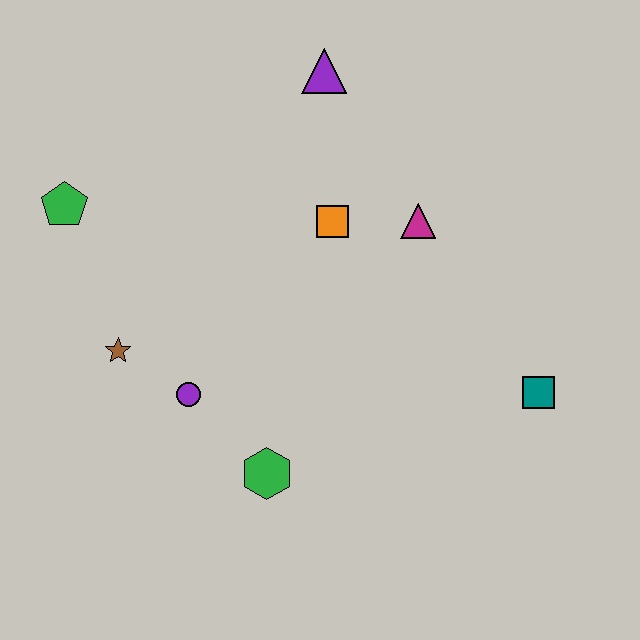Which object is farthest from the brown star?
The teal square is farthest from the brown star.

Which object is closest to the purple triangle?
The orange square is closest to the purple triangle.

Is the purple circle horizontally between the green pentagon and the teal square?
Yes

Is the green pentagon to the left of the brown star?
Yes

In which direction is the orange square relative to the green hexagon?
The orange square is above the green hexagon.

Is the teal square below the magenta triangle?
Yes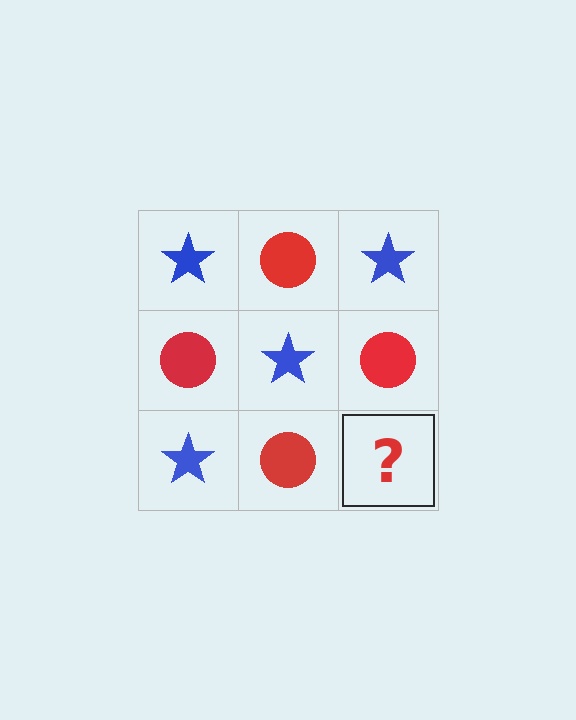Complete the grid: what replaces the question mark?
The question mark should be replaced with a blue star.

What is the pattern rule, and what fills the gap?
The rule is that it alternates blue star and red circle in a checkerboard pattern. The gap should be filled with a blue star.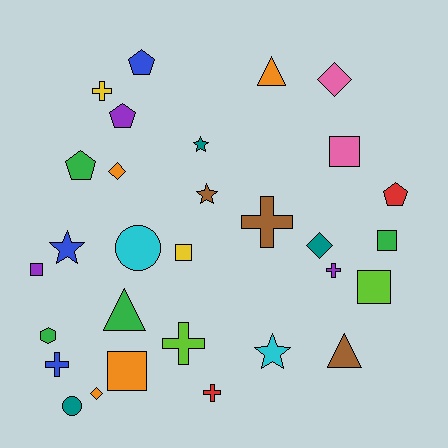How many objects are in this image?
There are 30 objects.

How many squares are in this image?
There are 6 squares.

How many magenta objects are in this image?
There are no magenta objects.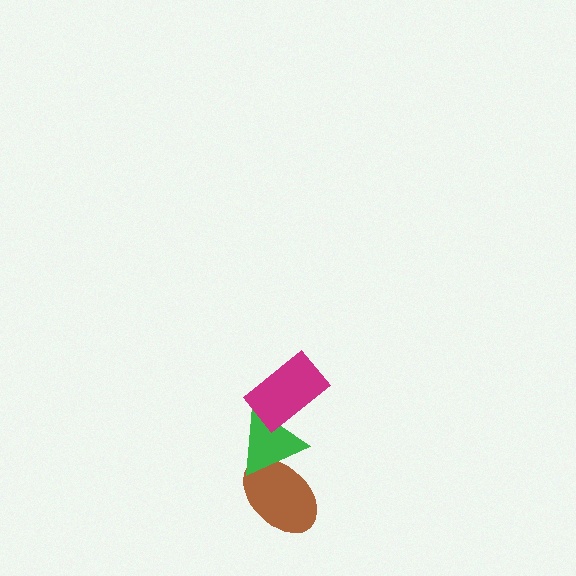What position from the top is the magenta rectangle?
The magenta rectangle is 1st from the top.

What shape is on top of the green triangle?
The magenta rectangle is on top of the green triangle.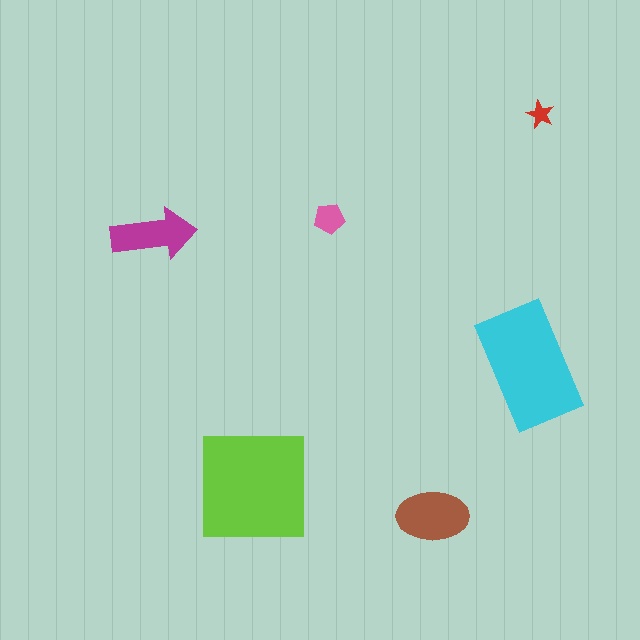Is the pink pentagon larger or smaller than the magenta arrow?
Smaller.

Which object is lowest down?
The brown ellipse is bottommost.